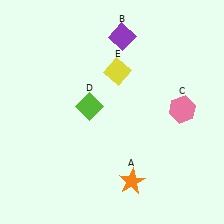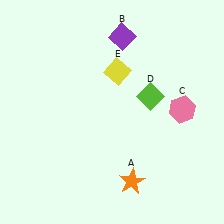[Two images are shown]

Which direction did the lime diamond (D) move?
The lime diamond (D) moved right.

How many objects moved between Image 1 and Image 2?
1 object moved between the two images.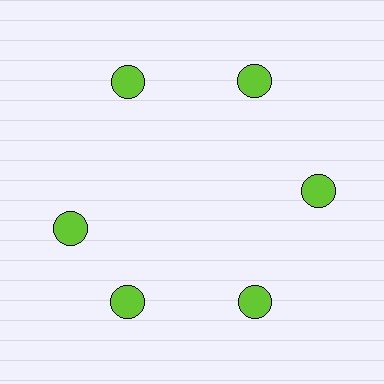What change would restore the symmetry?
The symmetry would be restored by rotating it back into even spacing with its neighbors so that all 6 circles sit at equal angles and equal distance from the center.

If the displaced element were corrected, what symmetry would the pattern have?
It would have 6-fold rotational symmetry — the pattern would map onto itself every 60 degrees.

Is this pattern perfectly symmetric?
No. The 6 lime circles are arranged in a ring, but one element near the 9 o'clock position is rotated out of alignment along the ring, breaking the 6-fold rotational symmetry.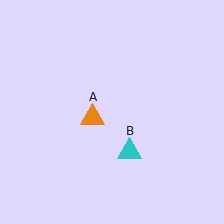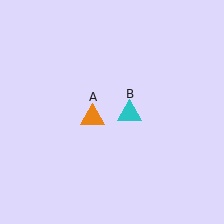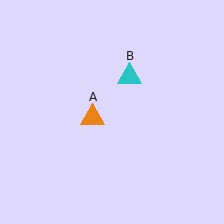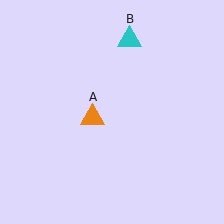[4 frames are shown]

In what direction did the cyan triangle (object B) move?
The cyan triangle (object B) moved up.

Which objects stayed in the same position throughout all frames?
Orange triangle (object A) remained stationary.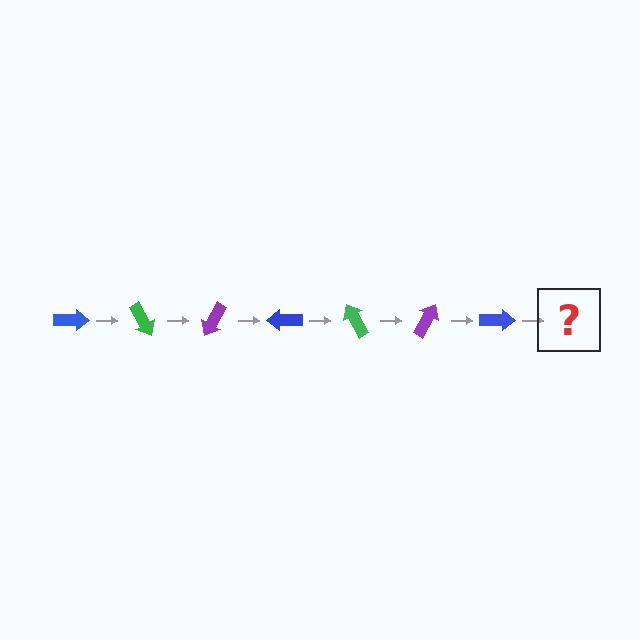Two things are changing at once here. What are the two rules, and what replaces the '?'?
The two rules are that it rotates 60 degrees each step and the color cycles through blue, green, and purple. The '?' should be a green arrow, rotated 420 degrees from the start.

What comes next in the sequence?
The next element should be a green arrow, rotated 420 degrees from the start.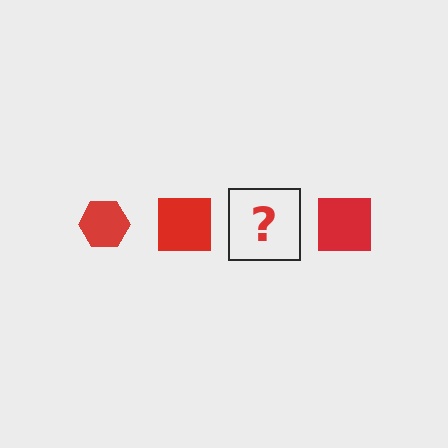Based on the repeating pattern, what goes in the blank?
The blank should be a red hexagon.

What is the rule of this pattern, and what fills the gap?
The rule is that the pattern cycles through hexagon, square shapes in red. The gap should be filled with a red hexagon.